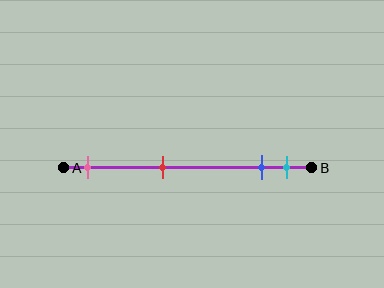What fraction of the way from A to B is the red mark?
The red mark is approximately 40% (0.4) of the way from A to B.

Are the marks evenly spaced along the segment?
No, the marks are not evenly spaced.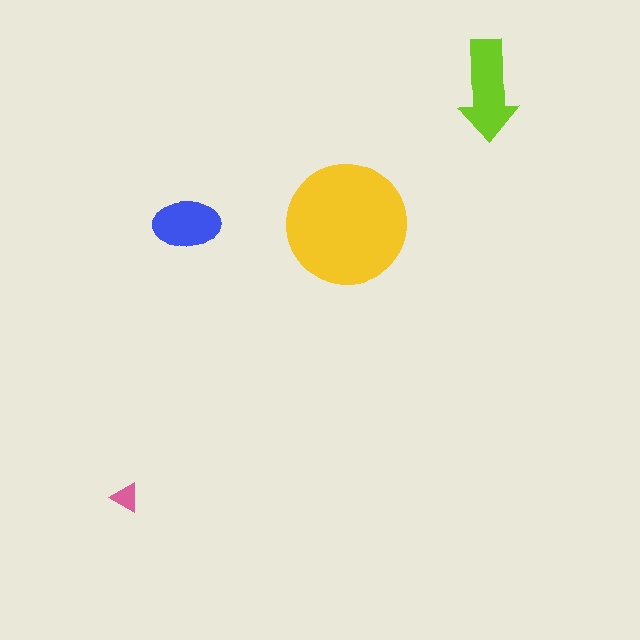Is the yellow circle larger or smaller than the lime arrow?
Larger.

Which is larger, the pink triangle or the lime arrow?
The lime arrow.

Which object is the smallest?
The pink triangle.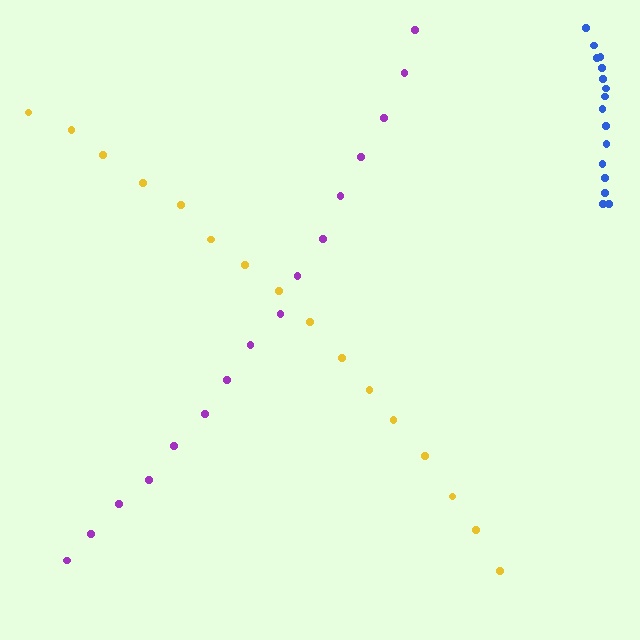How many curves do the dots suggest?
There are 3 distinct paths.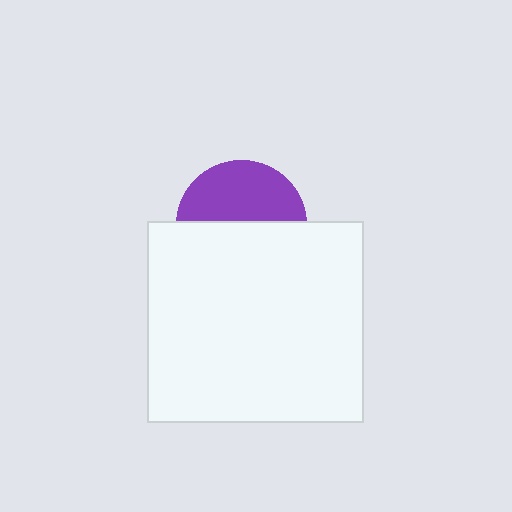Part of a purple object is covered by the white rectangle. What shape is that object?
It is a circle.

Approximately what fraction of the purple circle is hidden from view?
Roughly 53% of the purple circle is hidden behind the white rectangle.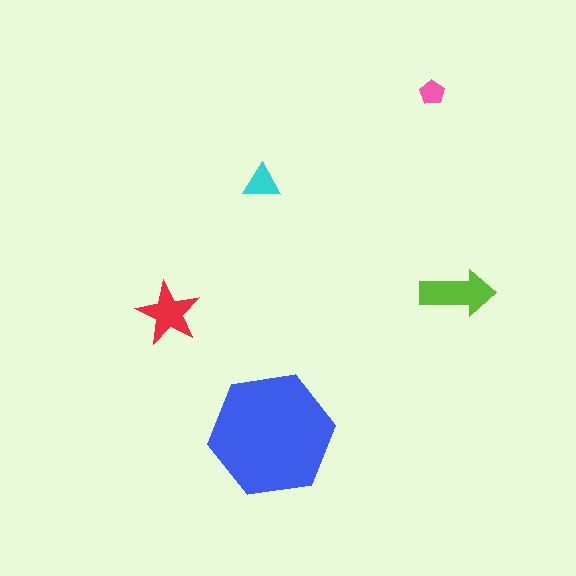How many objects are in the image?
There are 5 objects in the image.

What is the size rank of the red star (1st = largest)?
3rd.